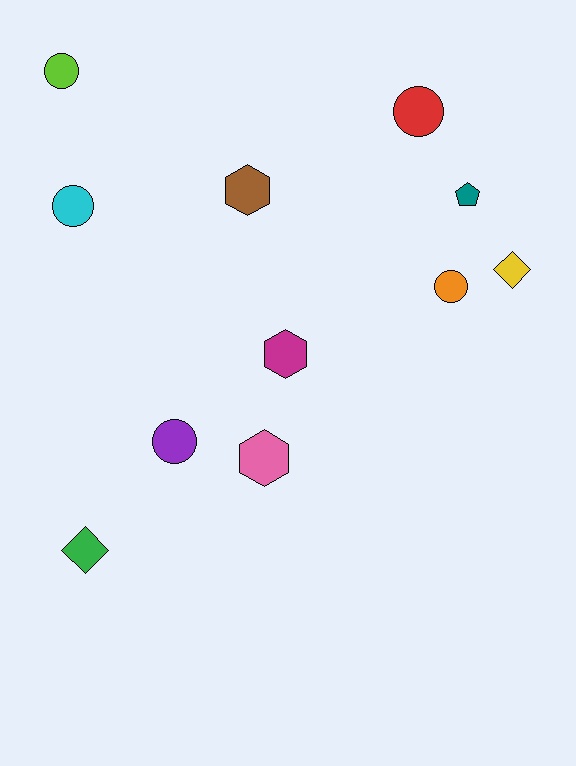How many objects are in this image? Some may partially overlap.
There are 11 objects.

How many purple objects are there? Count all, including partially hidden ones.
There is 1 purple object.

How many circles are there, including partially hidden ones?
There are 5 circles.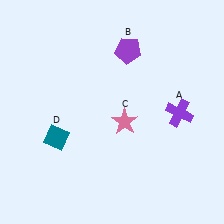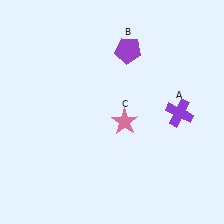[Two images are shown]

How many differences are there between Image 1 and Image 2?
There is 1 difference between the two images.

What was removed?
The teal diamond (D) was removed in Image 2.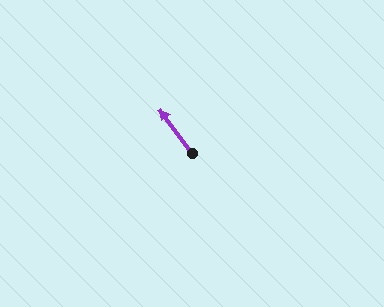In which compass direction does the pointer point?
Northwest.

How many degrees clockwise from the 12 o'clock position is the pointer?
Approximately 324 degrees.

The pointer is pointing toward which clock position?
Roughly 11 o'clock.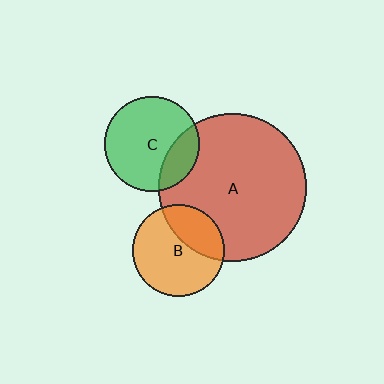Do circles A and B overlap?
Yes.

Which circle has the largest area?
Circle A (red).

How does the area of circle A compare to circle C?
Approximately 2.4 times.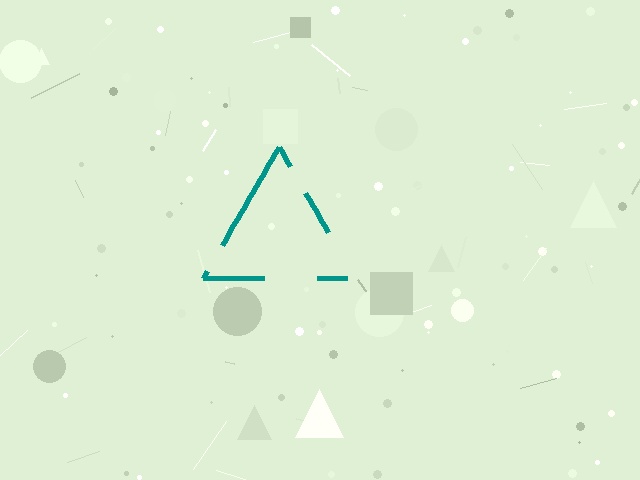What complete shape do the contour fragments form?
The contour fragments form a triangle.